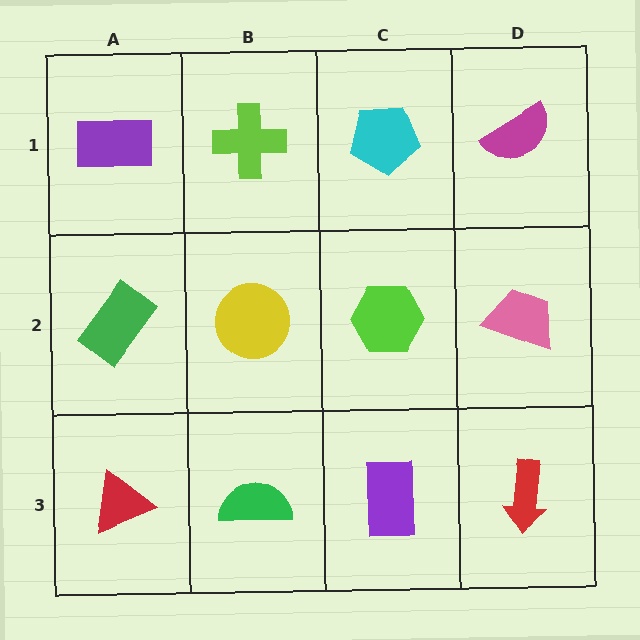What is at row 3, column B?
A green semicircle.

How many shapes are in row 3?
4 shapes.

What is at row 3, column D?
A red arrow.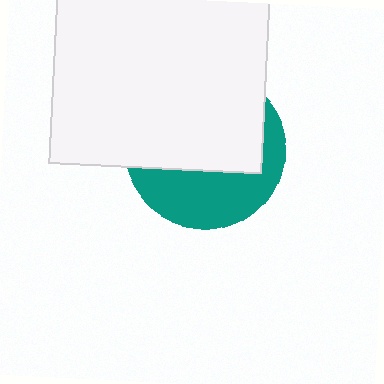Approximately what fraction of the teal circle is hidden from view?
Roughly 61% of the teal circle is hidden behind the white square.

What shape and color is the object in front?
The object in front is a white square.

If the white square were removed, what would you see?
You would see the complete teal circle.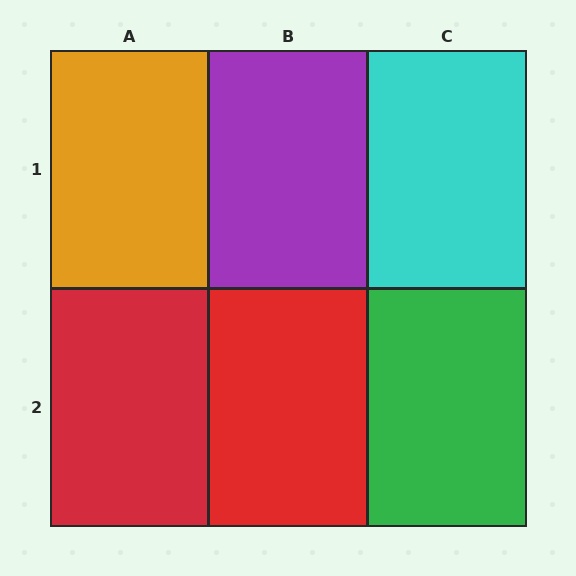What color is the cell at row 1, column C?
Cyan.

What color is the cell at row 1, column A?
Orange.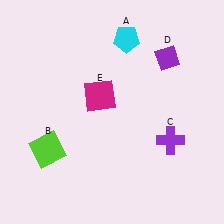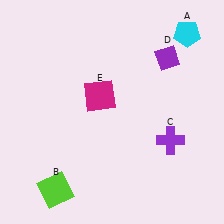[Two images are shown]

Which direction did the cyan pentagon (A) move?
The cyan pentagon (A) moved right.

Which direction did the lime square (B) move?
The lime square (B) moved down.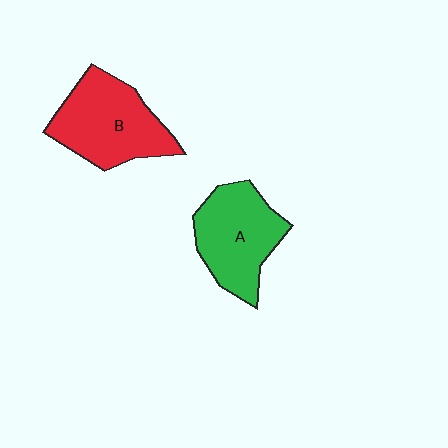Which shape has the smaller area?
Shape A (green).